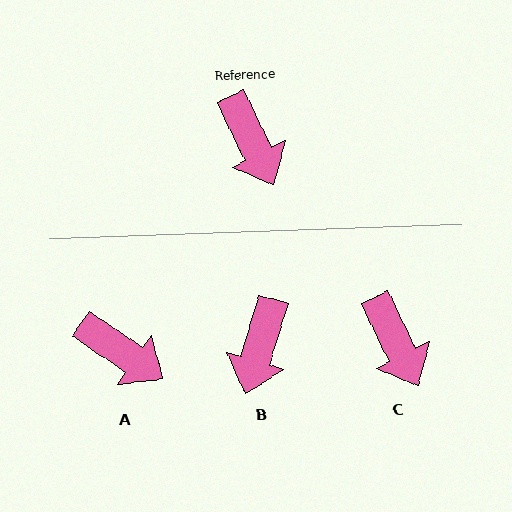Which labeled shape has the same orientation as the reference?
C.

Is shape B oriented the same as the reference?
No, it is off by about 43 degrees.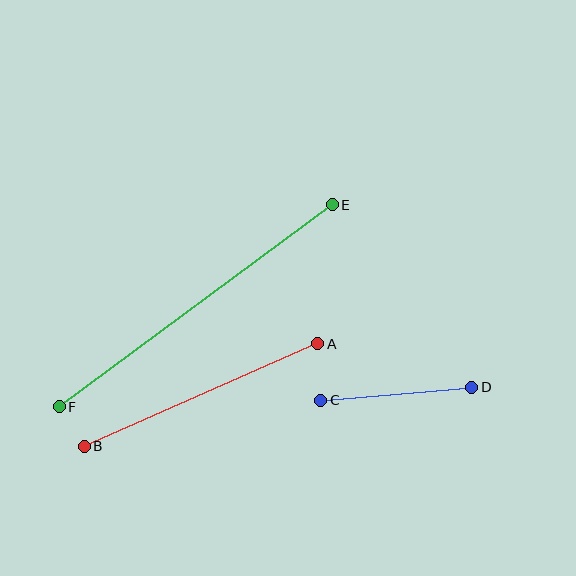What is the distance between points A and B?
The distance is approximately 255 pixels.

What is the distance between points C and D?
The distance is approximately 151 pixels.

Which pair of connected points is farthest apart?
Points E and F are farthest apart.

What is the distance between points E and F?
The distance is approximately 340 pixels.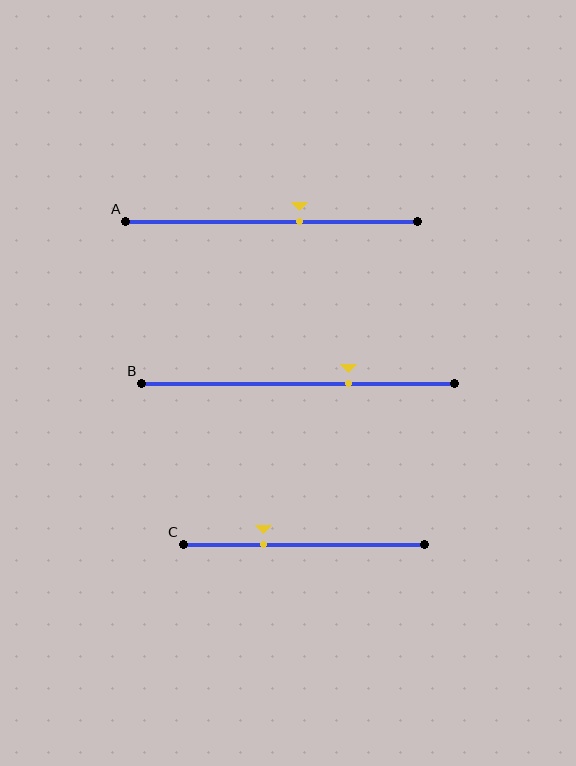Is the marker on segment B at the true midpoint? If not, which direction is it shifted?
No, the marker on segment B is shifted to the right by about 16% of the segment length.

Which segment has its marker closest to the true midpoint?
Segment A has its marker closest to the true midpoint.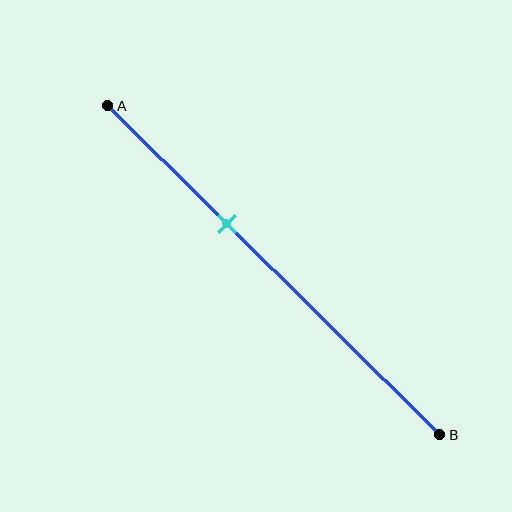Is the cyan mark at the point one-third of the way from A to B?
Yes, the mark is approximately at the one-third point.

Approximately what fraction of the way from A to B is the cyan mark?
The cyan mark is approximately 35% of the way from A to B.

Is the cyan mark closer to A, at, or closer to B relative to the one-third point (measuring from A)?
The cyan mark is approximately at the one-third point of segment AB.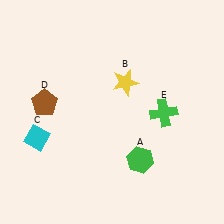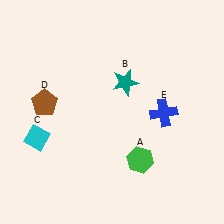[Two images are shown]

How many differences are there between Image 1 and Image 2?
There are 2 differences between the two images.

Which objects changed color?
B changed from yellow to teal. E changed from green to blue.